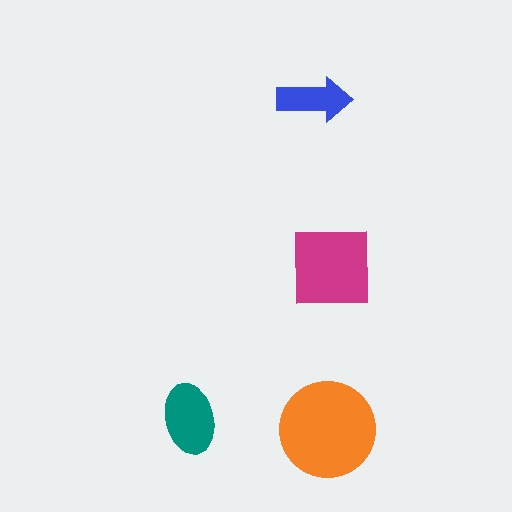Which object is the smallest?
The blue arrow.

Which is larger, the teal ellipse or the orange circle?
The orange circle.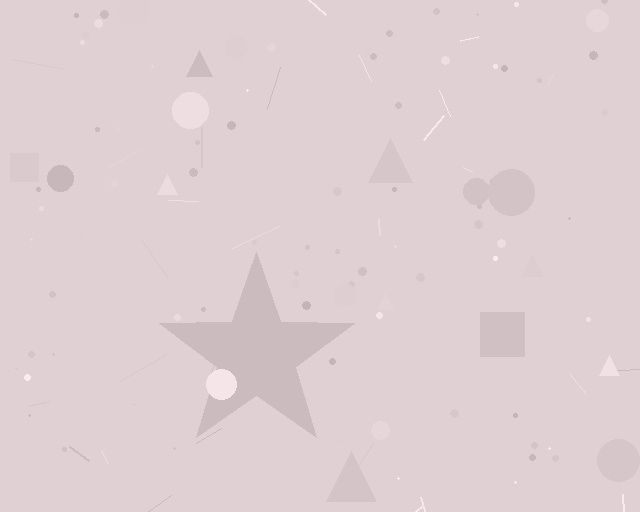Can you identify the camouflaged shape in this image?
The camouflaged shape is a star.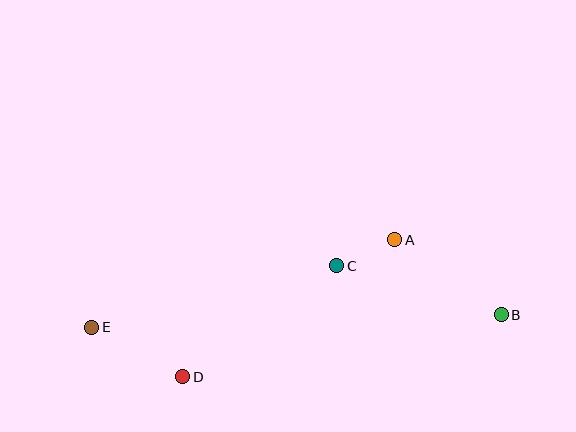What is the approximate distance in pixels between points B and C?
The distance between B and C is approximately 171 pixels.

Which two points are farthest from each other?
Points B and E are farthest from each other.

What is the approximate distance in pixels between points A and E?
The distance between A and E is approximately 316 pixels.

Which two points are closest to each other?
Points A and C are closest to each other.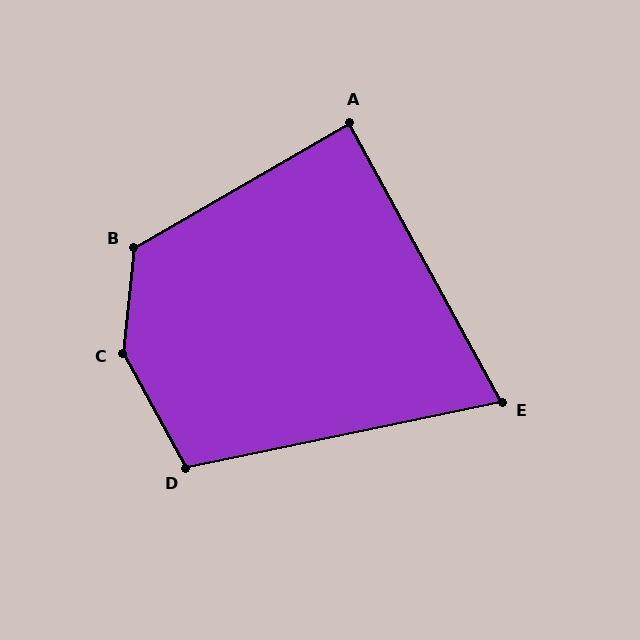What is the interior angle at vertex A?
Approximately 89 degrees (approximately right).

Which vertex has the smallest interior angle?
E, at approximately 73 degrees.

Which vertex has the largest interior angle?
C, at approximately 145 degrees.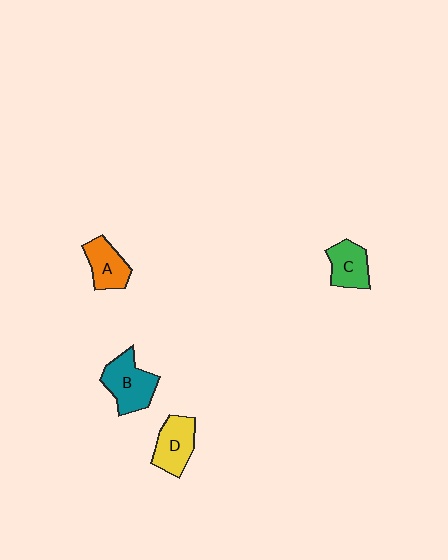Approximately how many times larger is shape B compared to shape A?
Approximately 1.3 times.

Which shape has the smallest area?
Shape C (green).